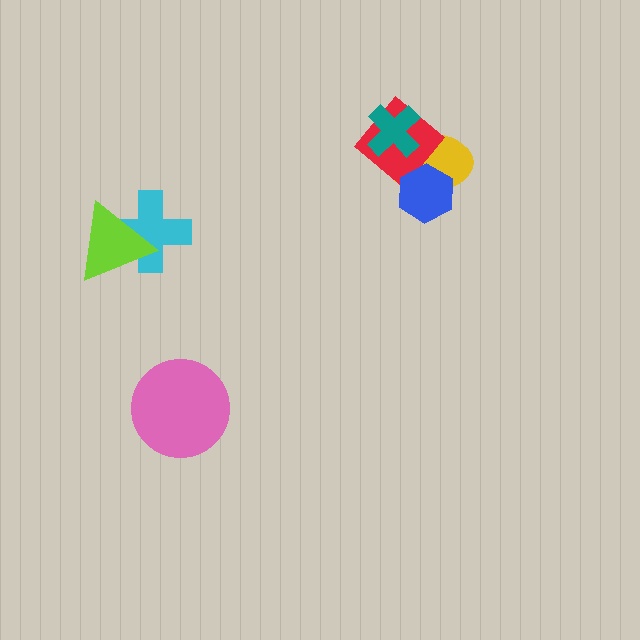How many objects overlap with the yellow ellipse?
3 objects overlap with the yellow ellipse.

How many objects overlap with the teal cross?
2 objects overlap with the teal cross.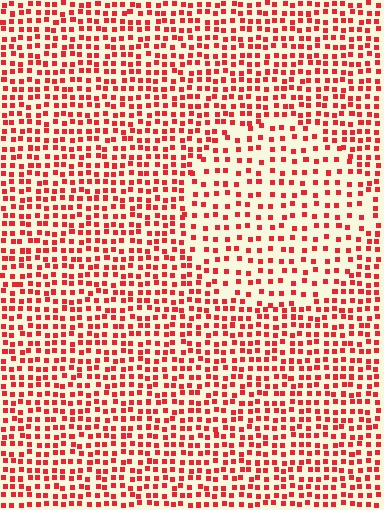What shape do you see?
I see a circle.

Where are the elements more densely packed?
The elements are more densely packed outside the circle boundary.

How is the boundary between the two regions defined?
The boundary is defined by a change in element density (approximately 1.7x ratio). All elements are the same color, size, and shape.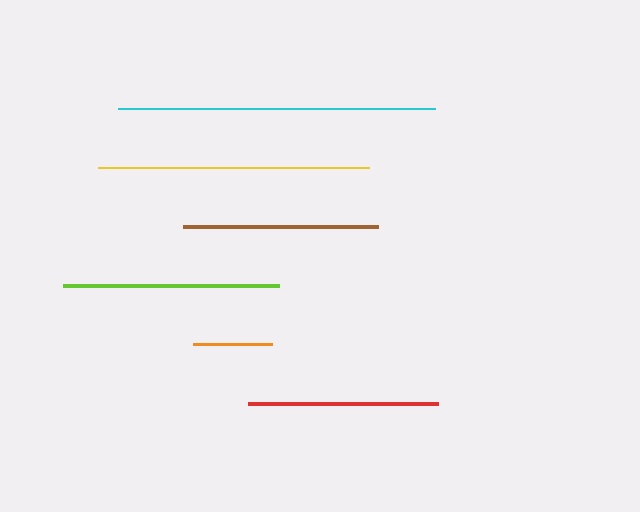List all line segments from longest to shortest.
From longest to shortest: cyan, yellow, lime, brown, red, orange.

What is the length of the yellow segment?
The yellow segment is approximately 270 pixels long.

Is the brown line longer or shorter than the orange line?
The brown line is longer than the orange line.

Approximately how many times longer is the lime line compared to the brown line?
The lime line is approximately 1.1 times the length of the brown line.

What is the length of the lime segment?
The lime segment is approximately 216 pixels long.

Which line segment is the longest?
The cyan line is the longest at approximately 317 pixels.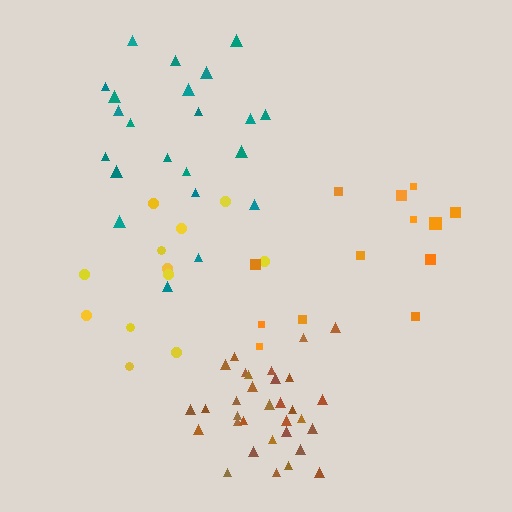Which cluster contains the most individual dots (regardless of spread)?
Brown (32).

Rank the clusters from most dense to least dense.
brown, teal, orange, yellow.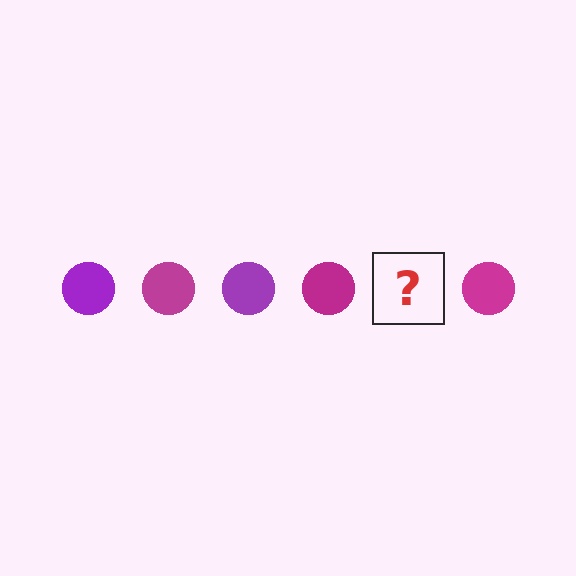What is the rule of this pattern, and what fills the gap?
The rule is that the pattern cycles through purple, magenta circles. The gap should be filled with a purple circle.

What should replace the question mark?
The question mark should be replaced with a purple circle.